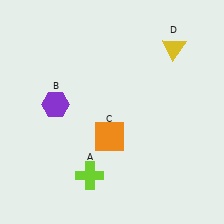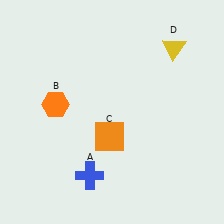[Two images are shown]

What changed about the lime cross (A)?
In Image 1, A is lime. In Image 2, it changed to blue.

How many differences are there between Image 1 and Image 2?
There are 2 differences between the two images.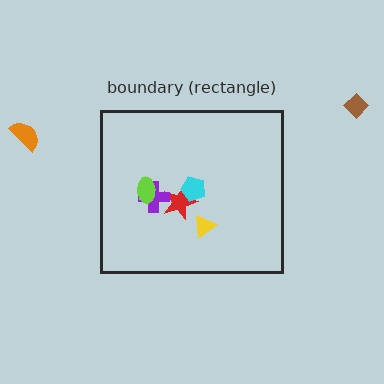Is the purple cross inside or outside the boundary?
Inside.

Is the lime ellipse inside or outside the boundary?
Inside.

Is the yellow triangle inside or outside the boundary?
Inside.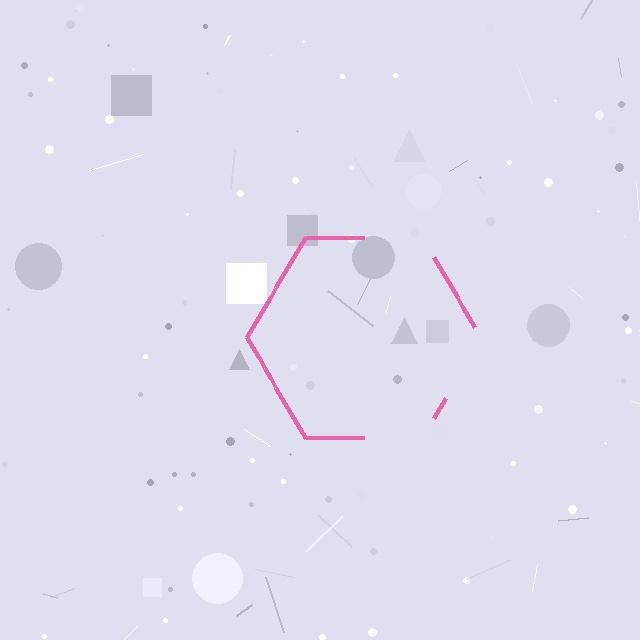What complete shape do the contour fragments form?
The contour fragments form a hexagon.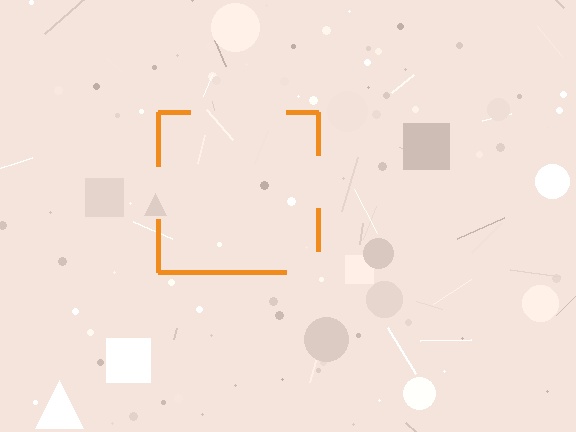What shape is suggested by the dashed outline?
The dashed outline suggests a square.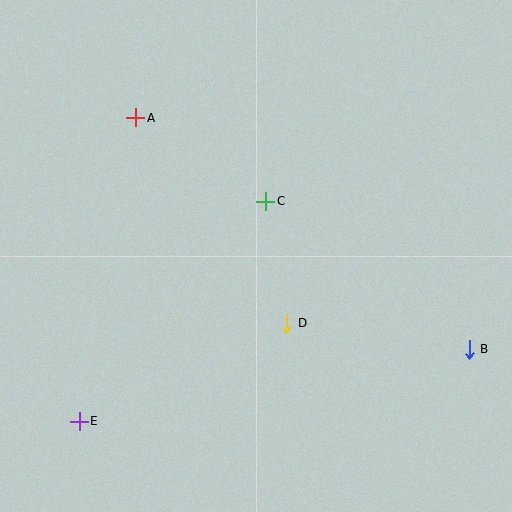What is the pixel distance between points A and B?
The distance between A and B is 406 pixels.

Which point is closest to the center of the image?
Point C at (266, 201) is closest to the center.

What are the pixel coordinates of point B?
Point B is at (469, 349).